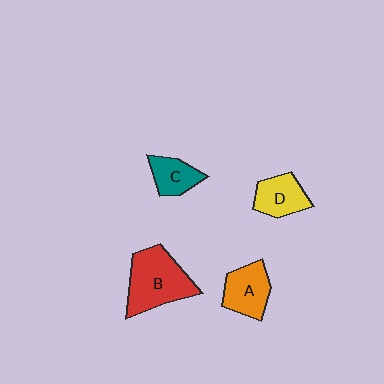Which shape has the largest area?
Shape B (red).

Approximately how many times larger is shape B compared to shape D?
Approximately 1.8 times.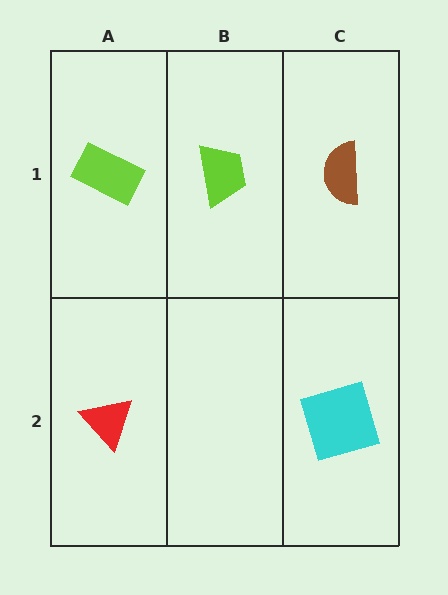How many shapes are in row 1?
3 shapes.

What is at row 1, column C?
A brown semicircle.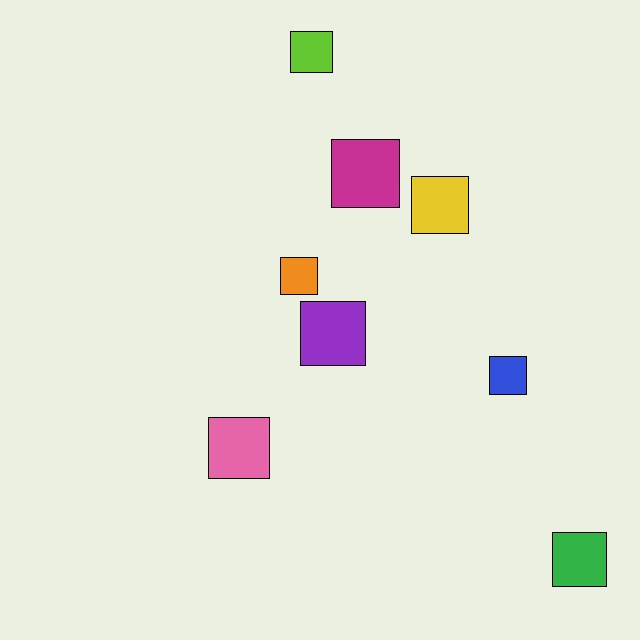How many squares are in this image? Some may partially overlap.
There are 8 squares.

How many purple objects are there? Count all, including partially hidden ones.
There is 1 purple object.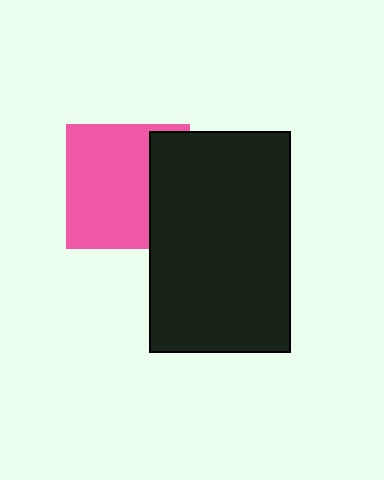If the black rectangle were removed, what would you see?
You would see the complete pink square.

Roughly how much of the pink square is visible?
Most of it is visible (roughly 70%).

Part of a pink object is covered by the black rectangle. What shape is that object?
It is a square.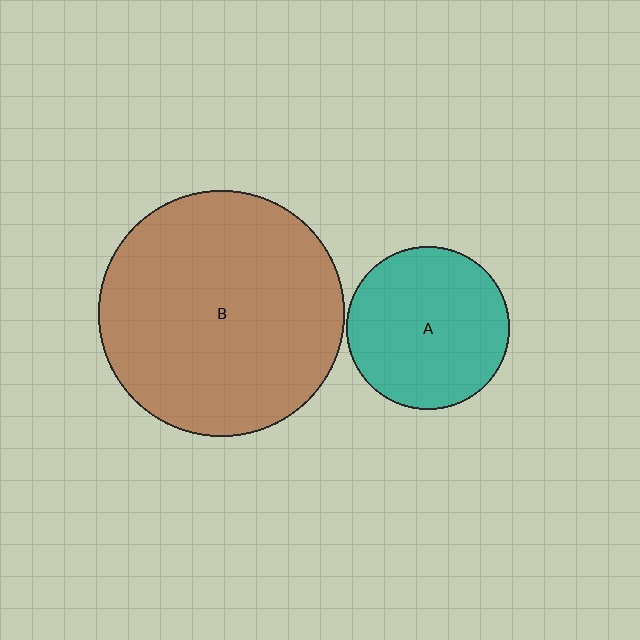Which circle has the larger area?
Circle B (brown).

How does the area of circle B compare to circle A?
Approximately 2.3 times.